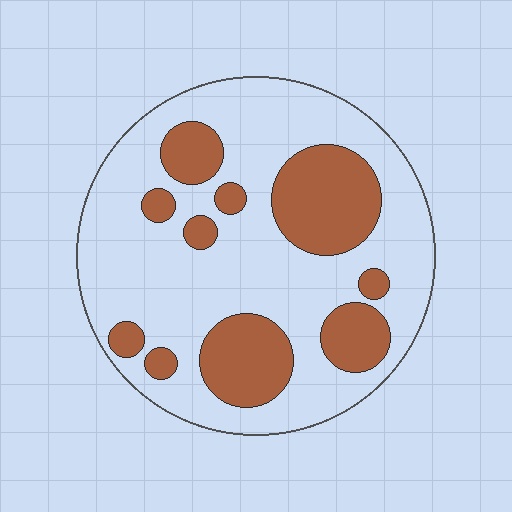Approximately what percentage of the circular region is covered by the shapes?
Approximately 30%.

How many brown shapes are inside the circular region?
10.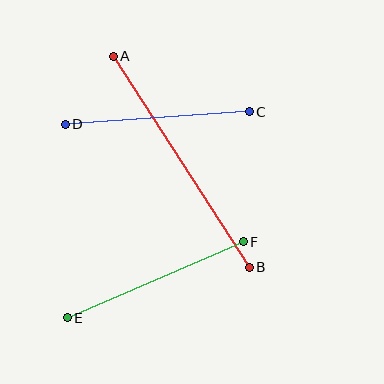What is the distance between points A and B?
The distance is approximately 251 pixels.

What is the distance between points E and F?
The distance is approximately 191 pixels.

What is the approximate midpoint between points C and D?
The midpoint is at approximately (157, 118) pixels.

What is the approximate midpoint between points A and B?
The midpoint is at approximately (181, 162) pixels.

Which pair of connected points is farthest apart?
Points A and B are farthest apart.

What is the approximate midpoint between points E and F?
The midpoint is at approximately (155, 280) pixels.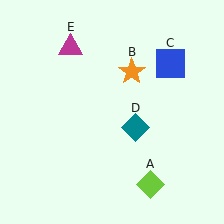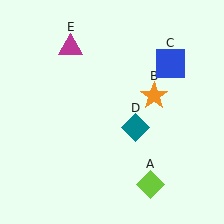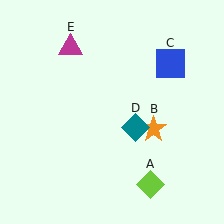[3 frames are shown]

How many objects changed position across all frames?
1 object changed position: orange star (object B).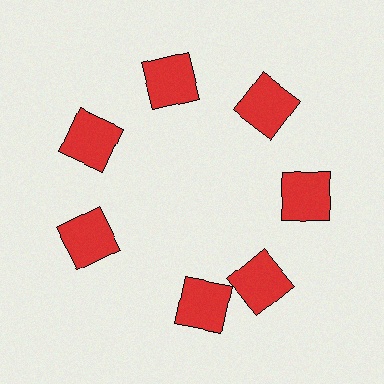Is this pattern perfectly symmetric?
No. The 7 red squares are arranged in a ring, but one element near the 6 o'clock position is rotated out of alignment along the ring, breaking the 7-fold rotational symmetry.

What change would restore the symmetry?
The symmetry would be restored by rotating it back into even spacing with its neighbors so that all 7 squares sit at equal angles and equal distance from the center.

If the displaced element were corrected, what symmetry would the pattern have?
It would have 7-fold rotational symmetry — the pattern would map onto itself every 51 degrees.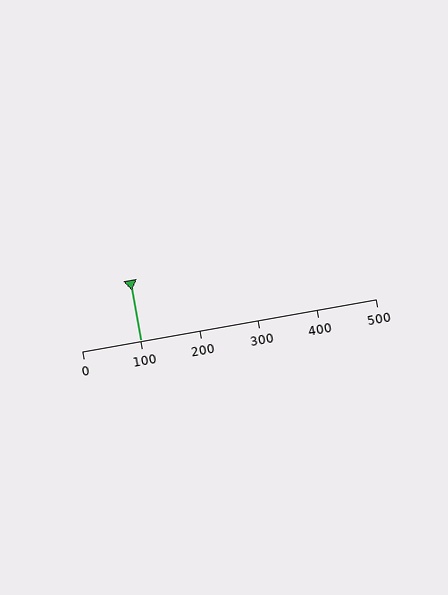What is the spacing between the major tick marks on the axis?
The major ticks are spaced 100 apart.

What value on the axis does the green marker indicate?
The marker indicates approximately 100.